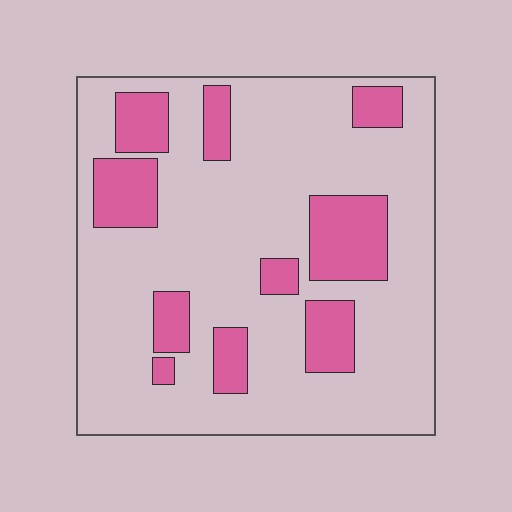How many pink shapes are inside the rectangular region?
10.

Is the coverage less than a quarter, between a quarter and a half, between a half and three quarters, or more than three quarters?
Less than a quarter.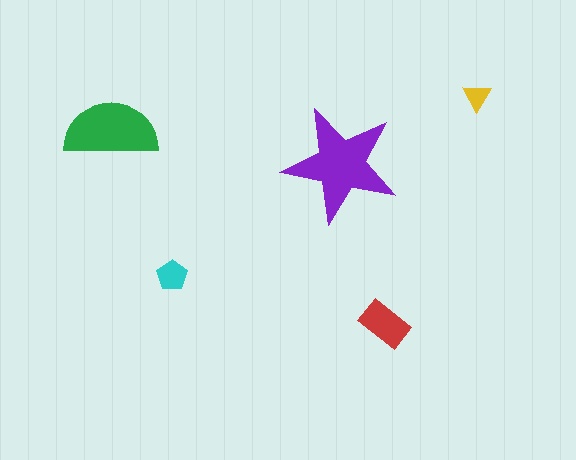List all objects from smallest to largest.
The yellow triangle, the cyan pentagon, the red rectangle, the green semicircle, the purple star.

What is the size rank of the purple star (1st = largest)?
1st.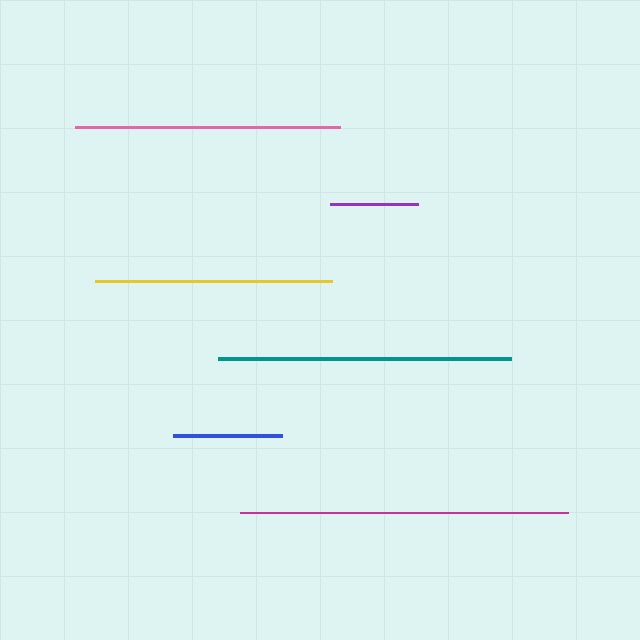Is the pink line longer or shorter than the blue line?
The pink line is longer than the blue line.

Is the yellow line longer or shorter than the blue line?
The yellow line is longer than the blue line.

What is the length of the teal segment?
The teal segment is approximately 293 pixels long.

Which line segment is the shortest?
The purple line is the shortest at approximately 88 pixels.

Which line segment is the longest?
The magenta line is the longest at approximately 328 pixels.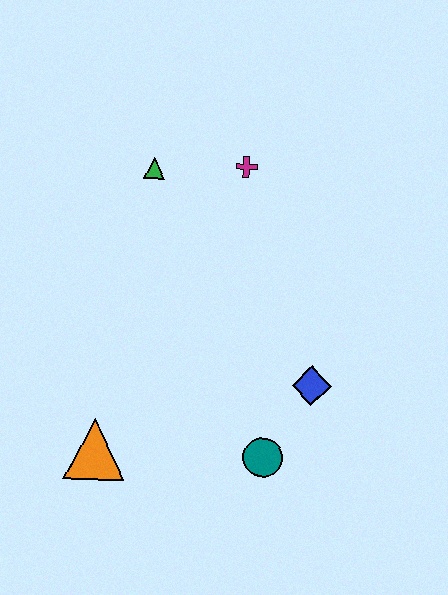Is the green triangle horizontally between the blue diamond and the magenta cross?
No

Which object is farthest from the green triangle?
The teal circle is farthest from the green triangle.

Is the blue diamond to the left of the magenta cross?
No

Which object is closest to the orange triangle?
The teal circle is closest to the orange triangle.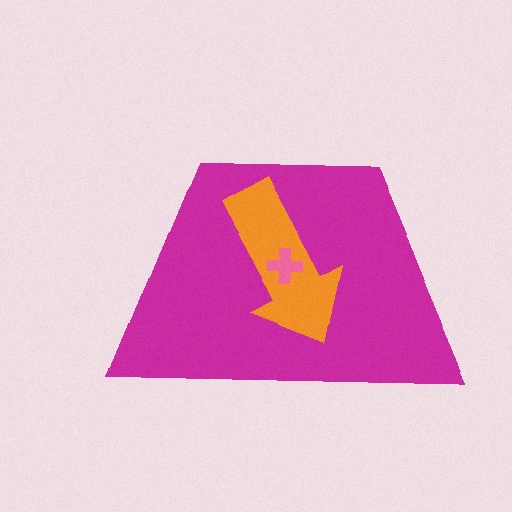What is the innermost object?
The pink cross.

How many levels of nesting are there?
3.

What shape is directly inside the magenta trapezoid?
The orange arrow.